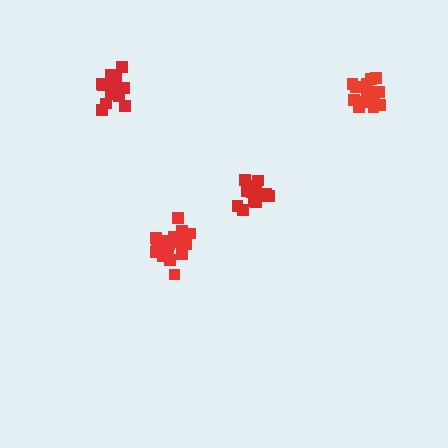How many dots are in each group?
Group 1: 16 dots, Group 2: 17 dots, Group 3: 15 dots, Group 4: 21 dots (69 total).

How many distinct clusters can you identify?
There are 4 distinct clusters.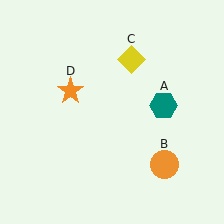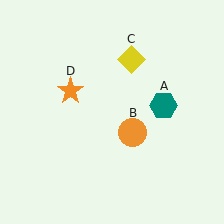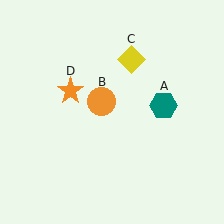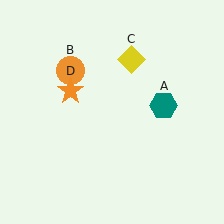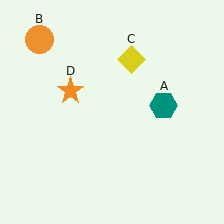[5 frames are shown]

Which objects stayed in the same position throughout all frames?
Teal hexagon (object A) and yellow diamond (object C) and orange star (object D) remained stationary.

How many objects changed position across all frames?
1 object changed position: orange circle (object B).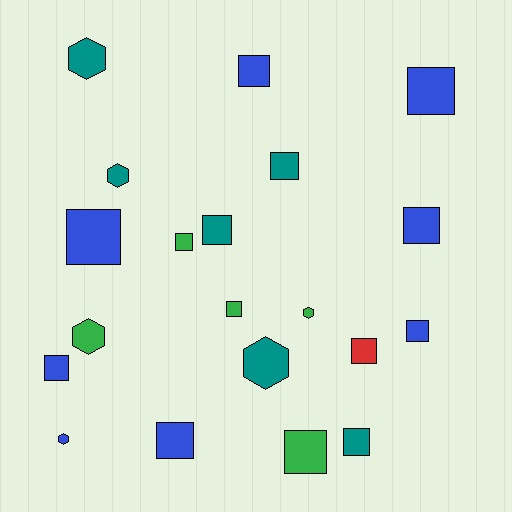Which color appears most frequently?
Blue, with 8 objects.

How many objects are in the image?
There are 20 objects.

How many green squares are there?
There are 3 green squares.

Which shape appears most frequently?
Square, with 14 objects.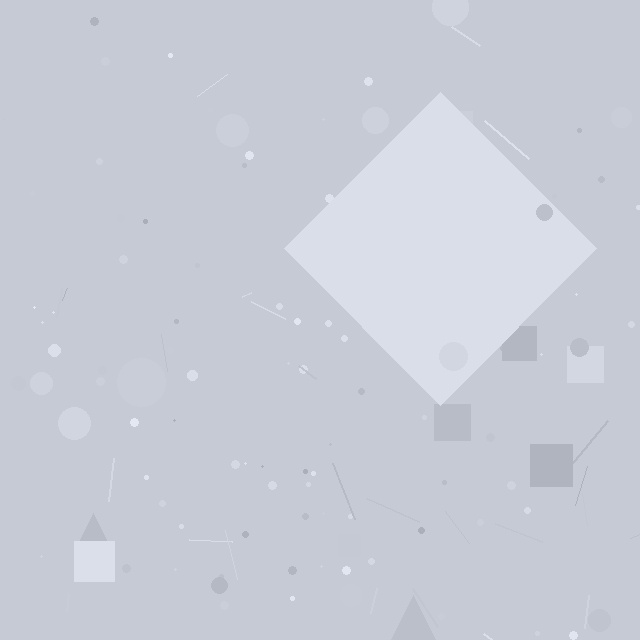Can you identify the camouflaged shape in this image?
The camouflaged shape is a diamond.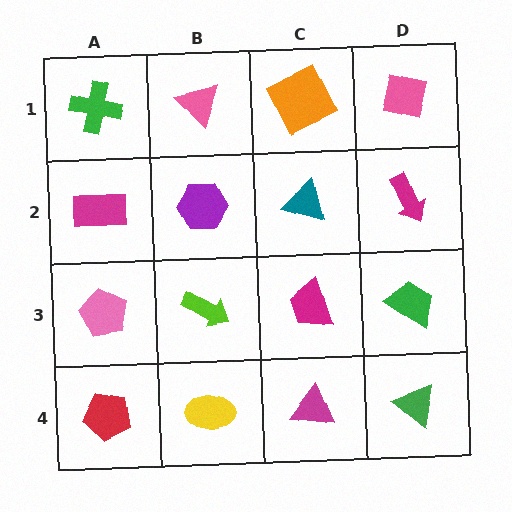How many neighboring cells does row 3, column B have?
4.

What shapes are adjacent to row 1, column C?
A teal triangle (row 2, column C), a pink triangle (row 1, column B), a pink square (row 1, column D).